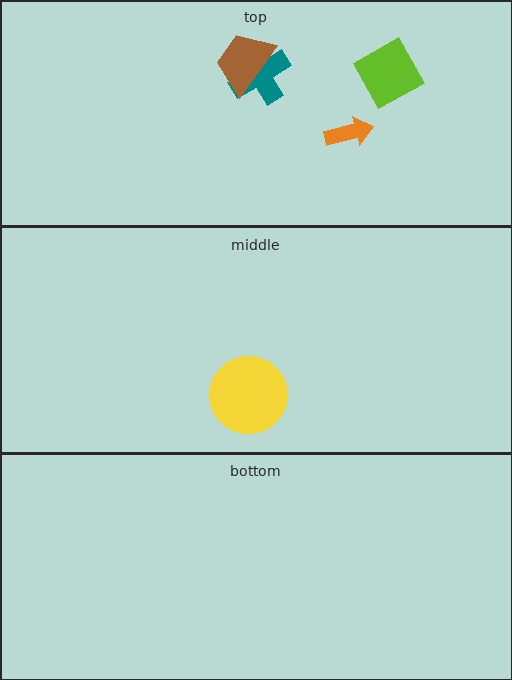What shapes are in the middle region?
The yellow circle.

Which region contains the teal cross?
The top region.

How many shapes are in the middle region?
1.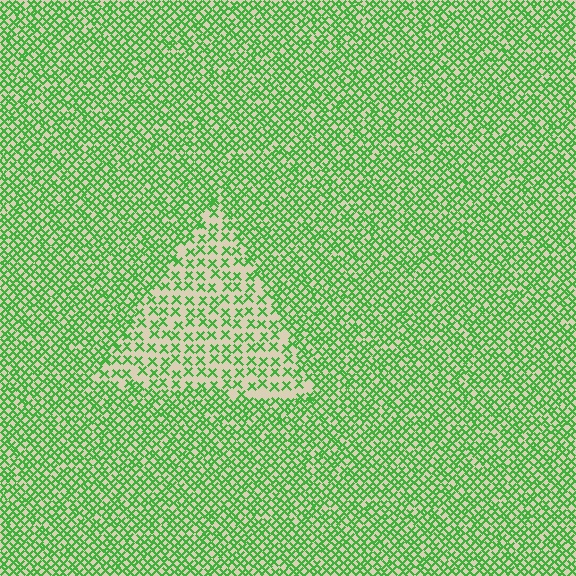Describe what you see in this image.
The image contains small green elements arranged at two different densities. A triangle-shaped region is visible where the elements are less densely packed than the surrounding area.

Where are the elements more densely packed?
The elements are more densely packed outside the triangle boundary.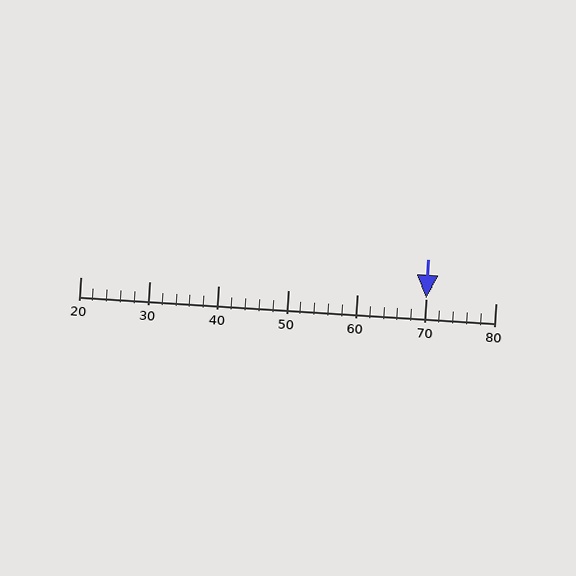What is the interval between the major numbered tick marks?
The major tick marks are spaced 10 units apart.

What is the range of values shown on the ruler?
The ruler shows values from 20 to 80.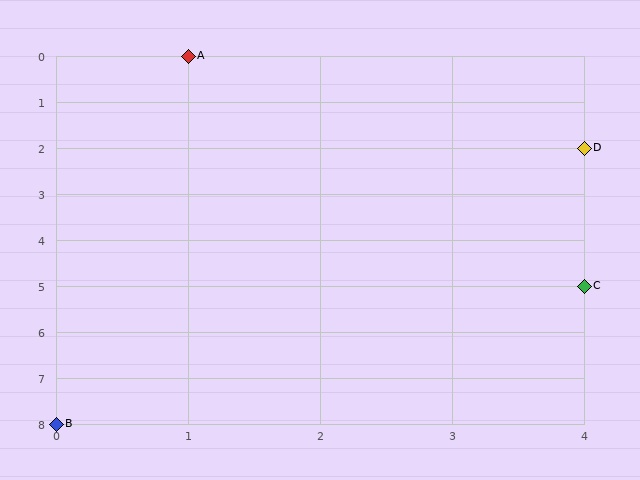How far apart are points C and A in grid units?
Points C and A are 3 columns and 5 rows apart (about 5.8 grid units diagonally).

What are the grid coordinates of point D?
Point D is at grid coordinates (4, 2).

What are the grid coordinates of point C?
Point C is at grid coordinates (4, 5).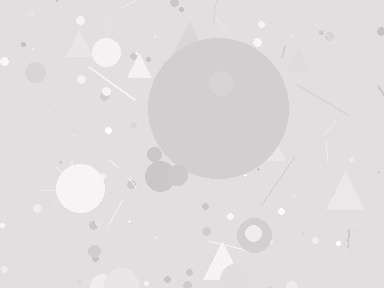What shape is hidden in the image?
A circle is hidden in the image.